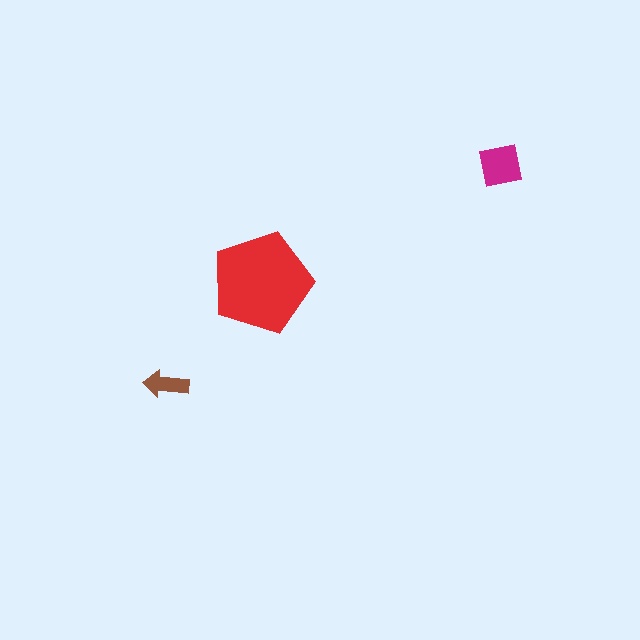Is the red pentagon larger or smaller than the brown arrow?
Larger.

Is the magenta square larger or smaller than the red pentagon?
Smaller.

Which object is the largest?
The red pentagon.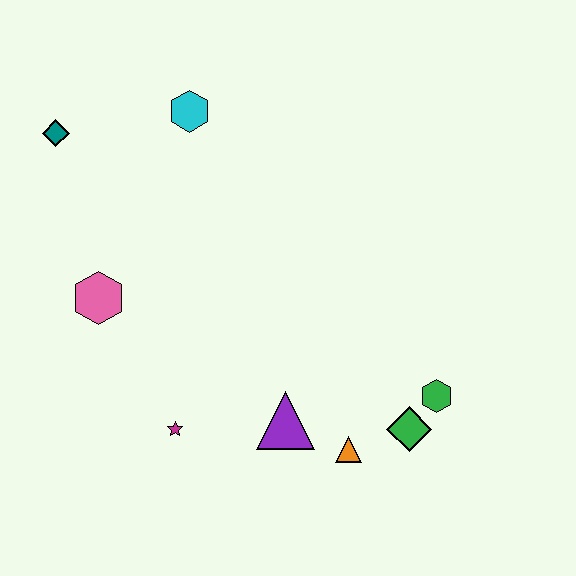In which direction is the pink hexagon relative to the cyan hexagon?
The pink hexagon is below the cyan hexagon.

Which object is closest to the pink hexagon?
The magenta star is closest to the pink hexagon.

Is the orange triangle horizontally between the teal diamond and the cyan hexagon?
No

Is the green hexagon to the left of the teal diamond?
No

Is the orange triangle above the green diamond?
No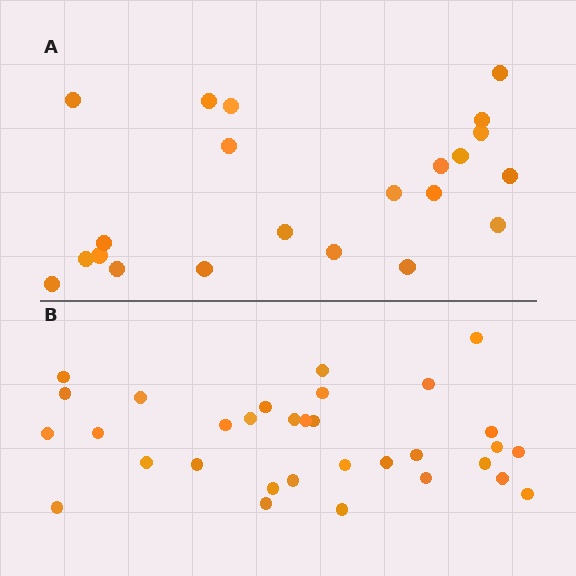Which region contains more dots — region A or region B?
Region B (the bottom region) has more dots.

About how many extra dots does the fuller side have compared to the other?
Region B has roughly 10 or so more dots than region A.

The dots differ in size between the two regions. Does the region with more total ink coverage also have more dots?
No. Region A has more total ink coverage because its dots are larger, but region B actually contains more individual dots. Total area can be misleading — the number of items is what matters here.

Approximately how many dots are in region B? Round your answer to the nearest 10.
About 30 dots. (The exact count is 32, which rounds to 30.)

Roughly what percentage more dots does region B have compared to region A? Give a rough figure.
About 45% more.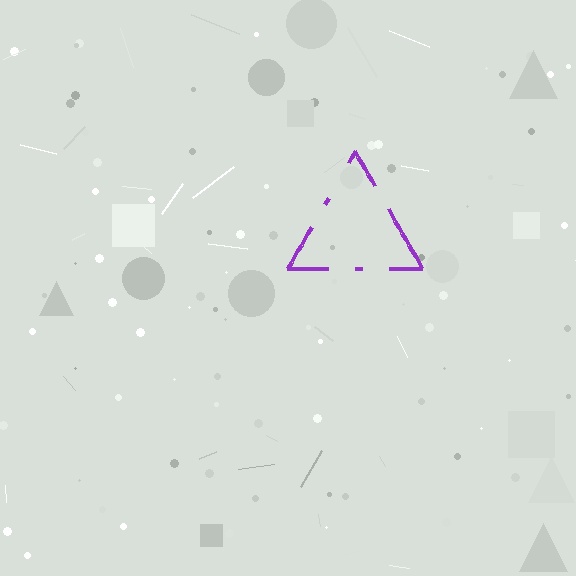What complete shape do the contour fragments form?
The contour fragments form a triangle.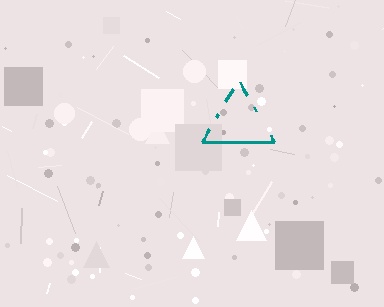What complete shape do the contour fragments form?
The contour fragments form a triangle.